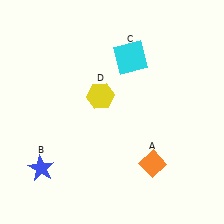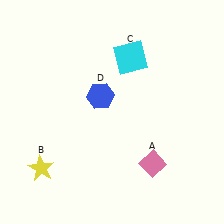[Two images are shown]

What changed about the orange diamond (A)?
In Image 1, A is orange. In Image 2, it changed to pink.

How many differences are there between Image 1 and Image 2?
There are 3 differences between the two images.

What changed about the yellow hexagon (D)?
In Image 1, D is yellow. In Image 2, it changed to blue.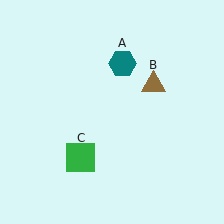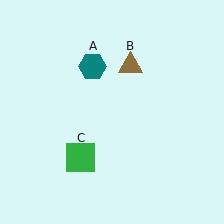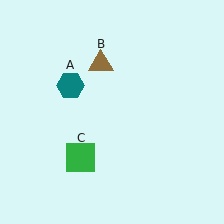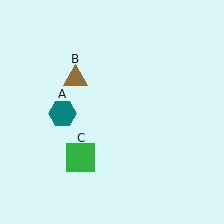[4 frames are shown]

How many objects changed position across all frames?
2 objects changed position: teal hexagon (object A), brown triangle (object B).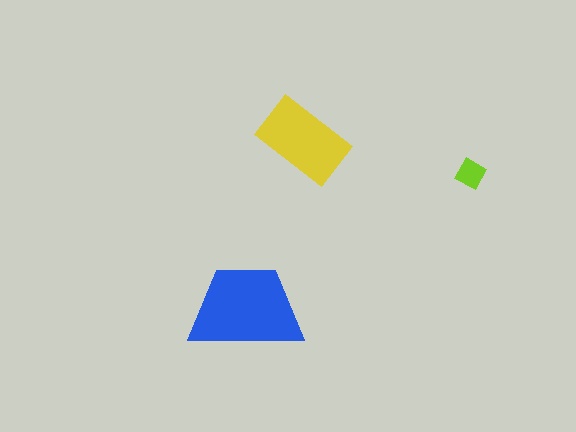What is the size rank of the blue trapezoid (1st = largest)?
1st.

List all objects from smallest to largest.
The lime diamond, the yellow rectangle, the blue trapezoid.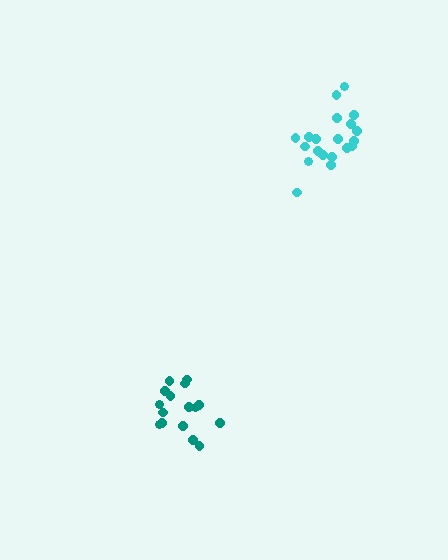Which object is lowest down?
The teal cluster is bottommost.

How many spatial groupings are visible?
There are 2 spatial groupings.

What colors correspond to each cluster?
The clusters are colored: teal, cyan.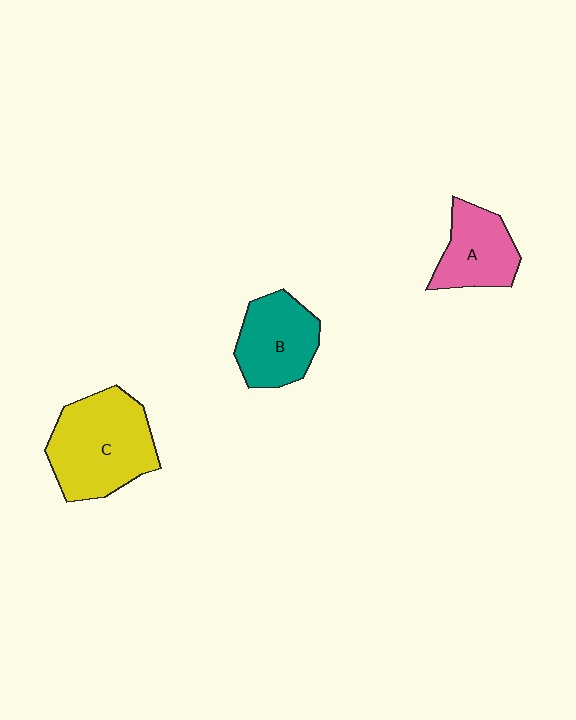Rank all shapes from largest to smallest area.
From largest to smallest: C (yellow), B (teal), A (pink).